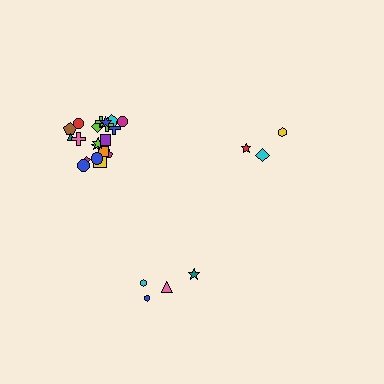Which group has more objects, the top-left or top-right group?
The top-left group.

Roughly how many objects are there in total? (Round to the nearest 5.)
Roughly 30 objects in total.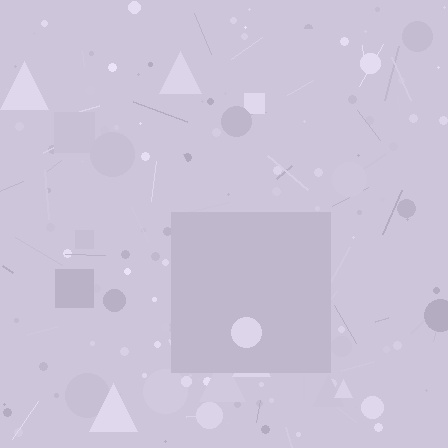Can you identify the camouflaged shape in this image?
The camouflaged shape is a square.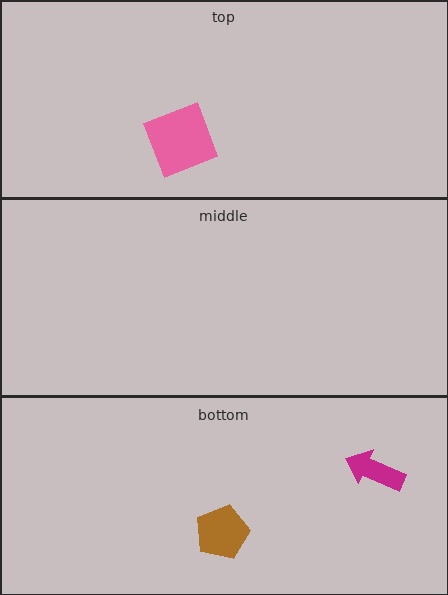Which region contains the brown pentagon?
The bottom region.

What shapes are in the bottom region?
The magenta arrow, the brown pentagon.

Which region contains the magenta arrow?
The bottom region.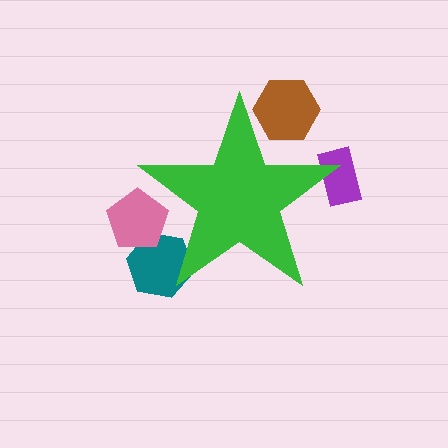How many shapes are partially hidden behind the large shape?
4 shapes are partially hidden.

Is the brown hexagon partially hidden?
Yes, the brown hexagon is partially hidden behind the green star.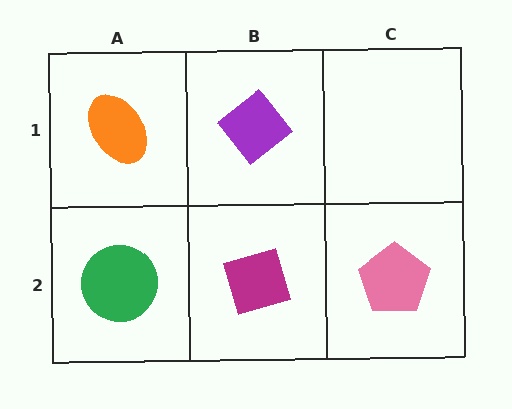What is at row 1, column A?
An orange ellipse.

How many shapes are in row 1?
2 shapes.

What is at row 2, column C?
A pink pentagon.